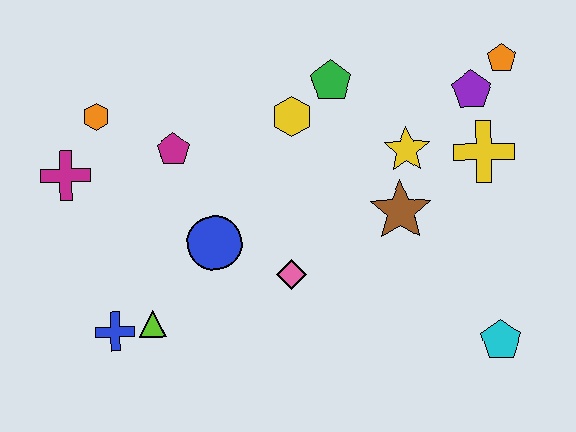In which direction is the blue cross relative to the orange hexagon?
The blue cross is below the orange hexagon.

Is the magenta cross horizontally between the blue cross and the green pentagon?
No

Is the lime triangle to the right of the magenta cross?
Yes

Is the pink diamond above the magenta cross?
No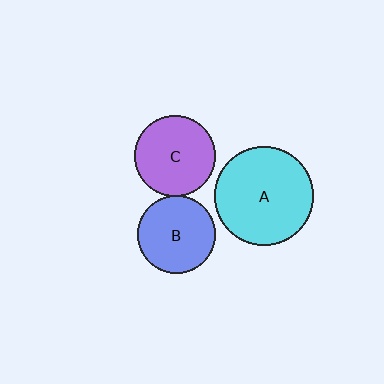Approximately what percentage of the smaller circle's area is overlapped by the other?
Approximately 5%.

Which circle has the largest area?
Circle A (cyan).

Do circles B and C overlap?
Yes.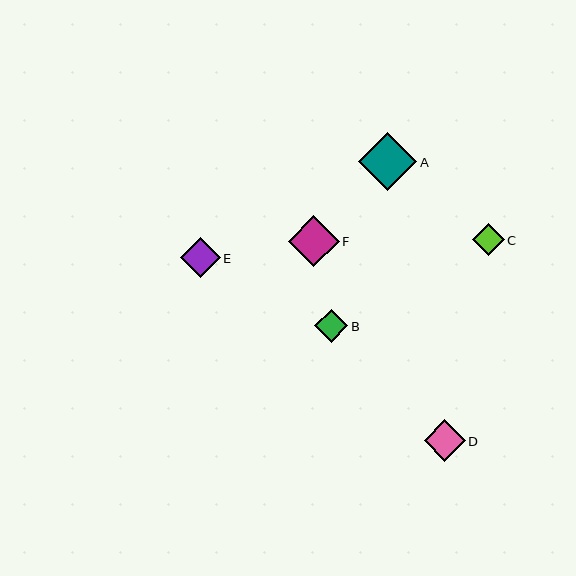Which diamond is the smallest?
Diamond C is the smallest with a size of approximately 32 pixels.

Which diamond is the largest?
Diamond A is the largest with a size of approximately 58 pixels.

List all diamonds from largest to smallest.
From largest to smallest: A, F, D, E, B, C.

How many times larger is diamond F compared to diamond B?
Diamond F is approximately 1.5 times the size of diamond B.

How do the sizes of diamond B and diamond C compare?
Diamond B and diamond C are approximately the same size.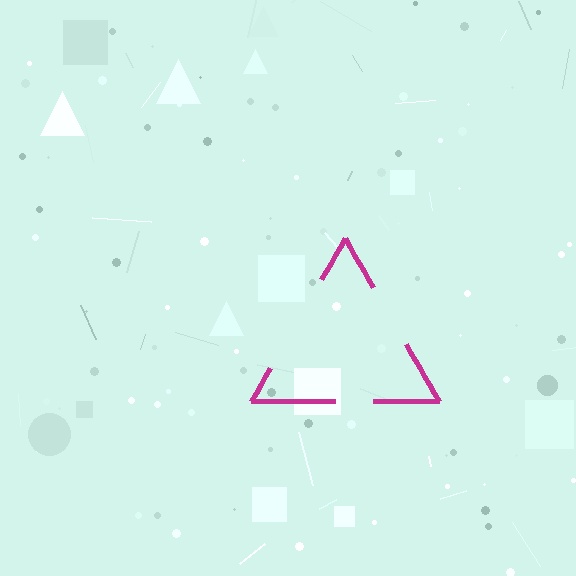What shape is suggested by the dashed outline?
The dashed outline suggests a triangle.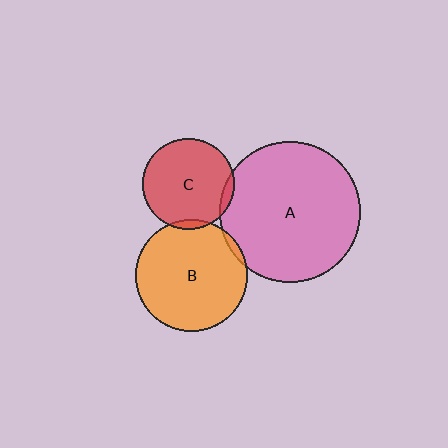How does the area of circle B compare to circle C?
Approximately 1.5 times.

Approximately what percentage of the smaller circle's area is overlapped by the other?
Approximately 5%.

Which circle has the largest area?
Circle A (pink).